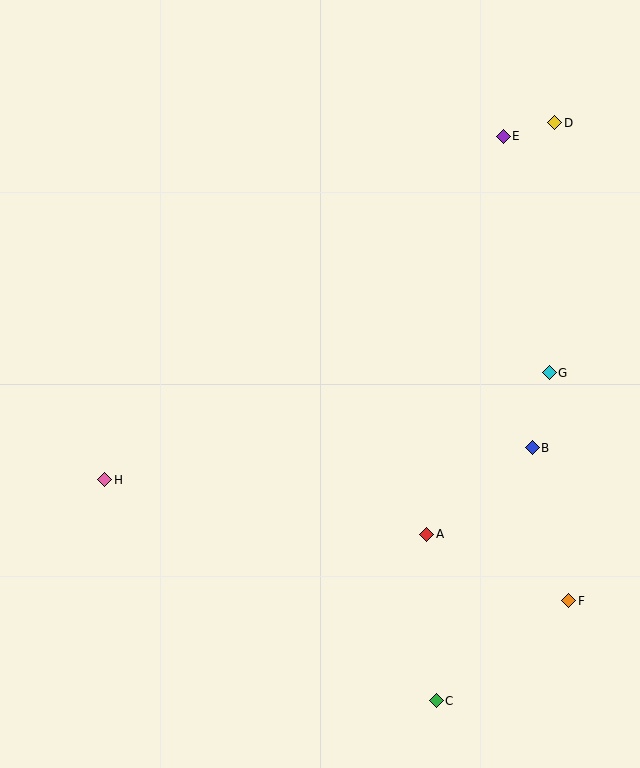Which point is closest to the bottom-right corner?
Point F is closest to the bottom-right corner.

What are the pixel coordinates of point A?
Point A is at (427, 534).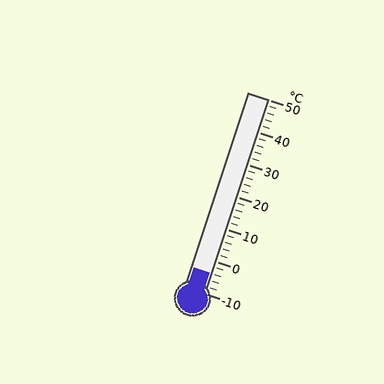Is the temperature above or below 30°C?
The temperature is below 30°C.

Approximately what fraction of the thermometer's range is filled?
The thermometer is filled to approximately 10% of its range.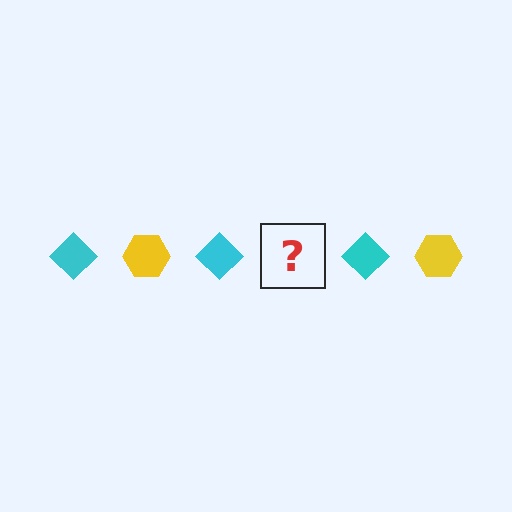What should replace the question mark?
The question mark should be replaced with a yellow hexagon.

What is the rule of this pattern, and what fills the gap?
The rule is that the pattern alternates between cyan diamond and yellow hexagon. The gap should be filled with a yellow hexagon.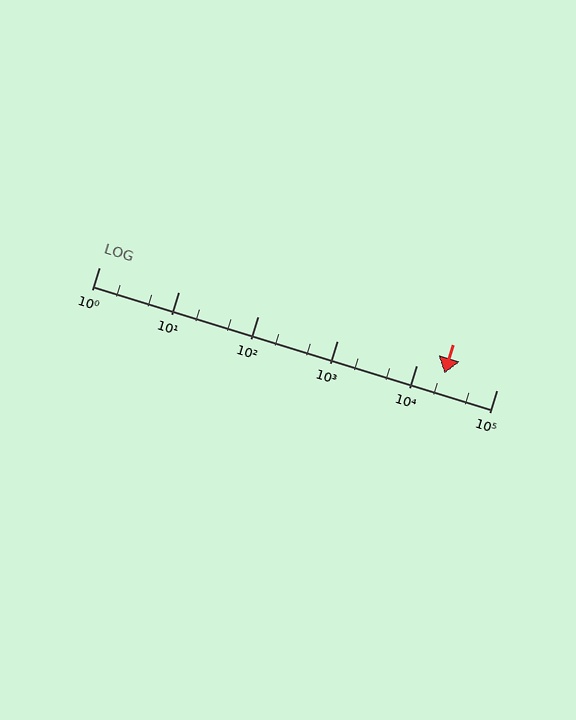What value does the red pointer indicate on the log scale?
The pointer indicates approximately 22000.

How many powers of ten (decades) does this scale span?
The scale spans 5 decades, from 1 to 100000.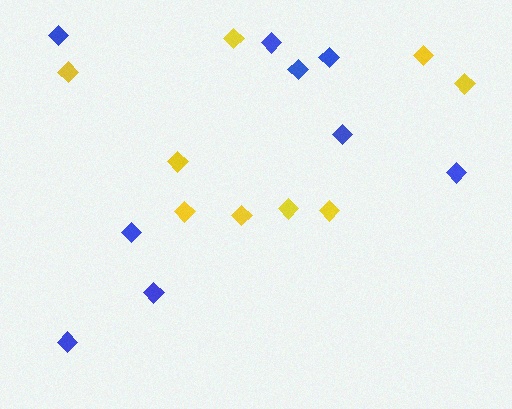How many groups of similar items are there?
There are 2 groups: one group of yellow diamonds (9) and one group of blue diamonds (9).